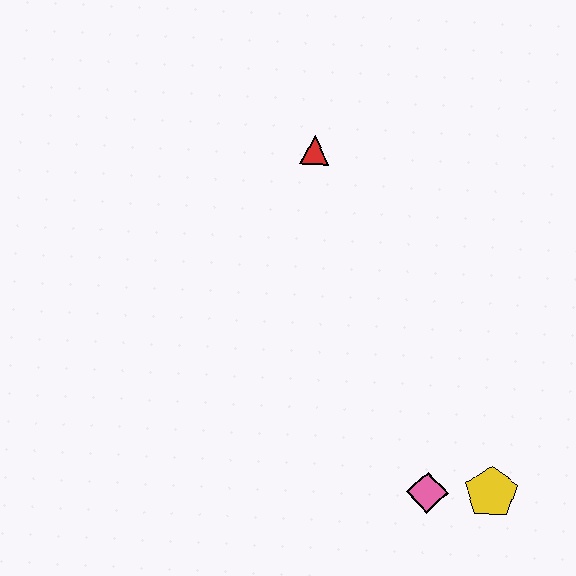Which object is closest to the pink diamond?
The yellow pentagon is closest to the pink diamond.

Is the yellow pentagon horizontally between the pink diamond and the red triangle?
No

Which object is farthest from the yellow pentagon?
The red triangle is farthest from the yellow pentagon.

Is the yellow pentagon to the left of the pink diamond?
No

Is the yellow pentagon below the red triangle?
Yes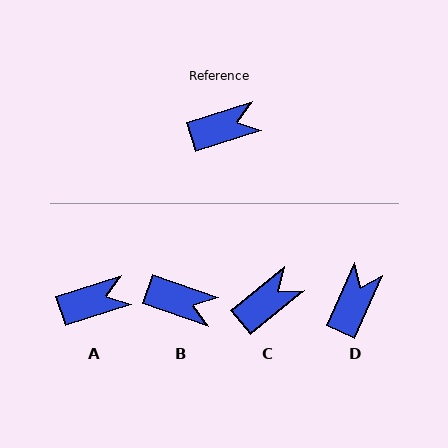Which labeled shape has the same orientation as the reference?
A.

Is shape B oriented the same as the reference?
No, it is off by about 37 degrees.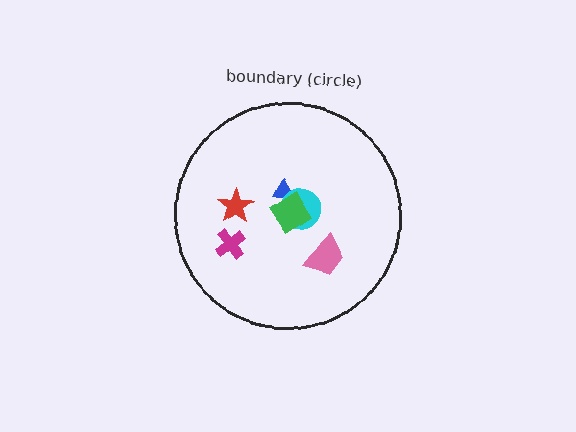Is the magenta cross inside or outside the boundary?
Inside.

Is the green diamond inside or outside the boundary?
Inside.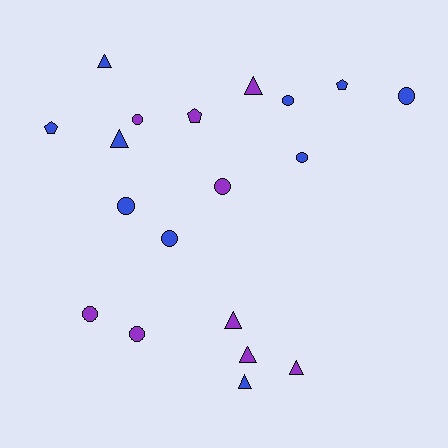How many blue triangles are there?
There are 3 blue triangles.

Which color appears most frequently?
Blue, with 10 objects.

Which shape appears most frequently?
Circle, with 9 objects.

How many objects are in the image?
There are 19 objects.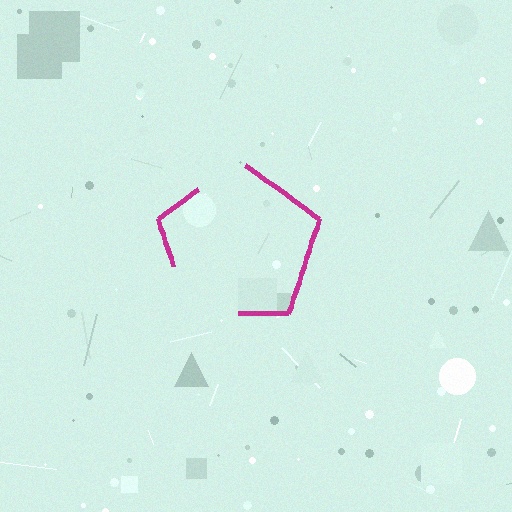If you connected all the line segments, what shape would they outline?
They would outline a pentagon.